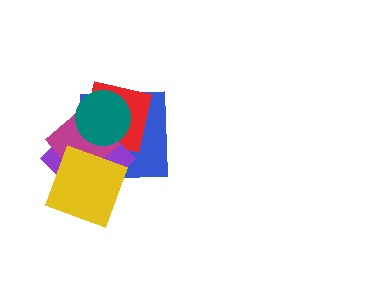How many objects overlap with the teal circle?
4 objects overlap with the teal circle.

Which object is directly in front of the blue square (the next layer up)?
The red square is directly in front of the blue square.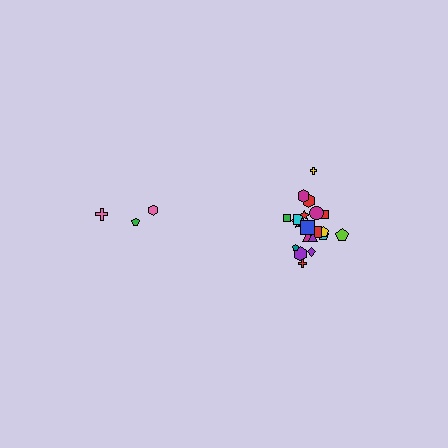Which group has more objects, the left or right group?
The right group.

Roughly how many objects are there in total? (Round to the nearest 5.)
Roughly 25 objects in total.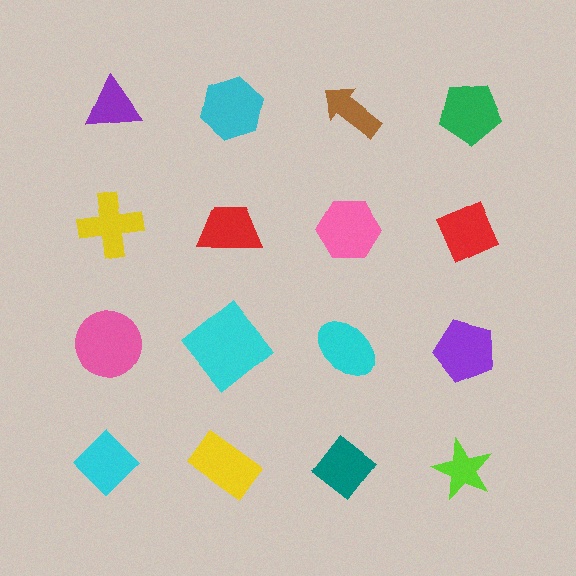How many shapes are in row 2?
4 shapes.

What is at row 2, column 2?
A red trapezoid.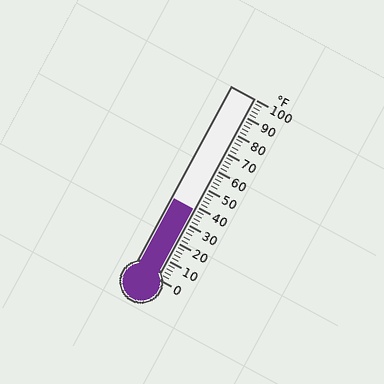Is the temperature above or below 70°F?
The temperature is below 70°F.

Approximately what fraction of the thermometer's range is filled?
The thermometer is filled to approximately 40% of its range.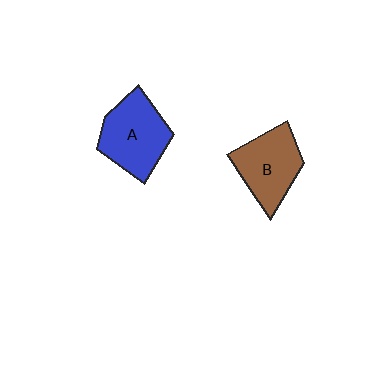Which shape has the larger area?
Shape A (blue).